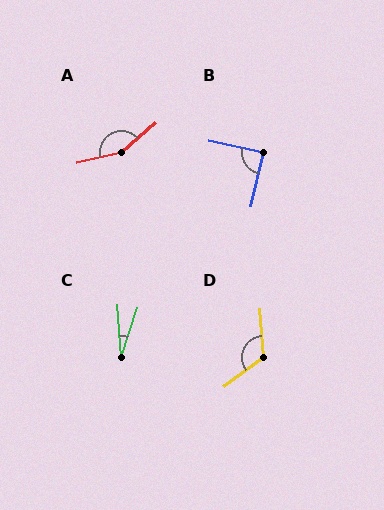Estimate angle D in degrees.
Approximately 122 degrees.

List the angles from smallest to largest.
C (22°), B (90°), D (122°), A (152°).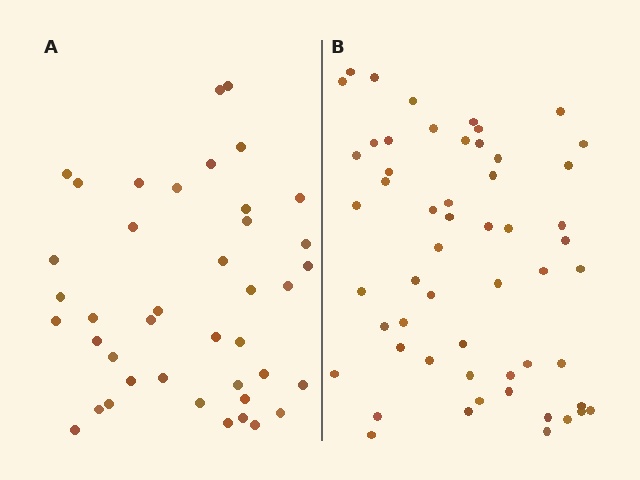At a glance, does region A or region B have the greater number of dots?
Region B (the right region) has more dots.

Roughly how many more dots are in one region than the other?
Region B has approximately 15 more dots than region A.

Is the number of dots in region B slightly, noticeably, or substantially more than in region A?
Region B has noticeably more, but not dramatically so. The ratio is roughly 1.3 to 1.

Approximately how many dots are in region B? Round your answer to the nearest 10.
About 60 dots. (The exact count is 55, which rounds to 60.)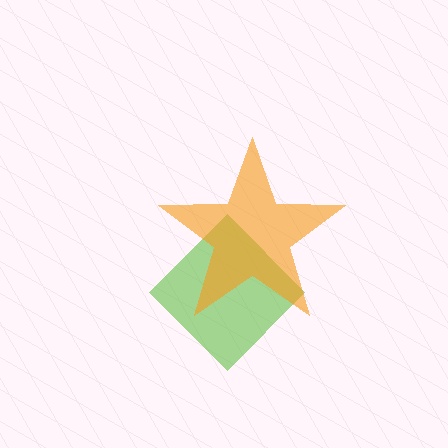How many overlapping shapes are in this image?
There are 2 overlapping shapes in the image.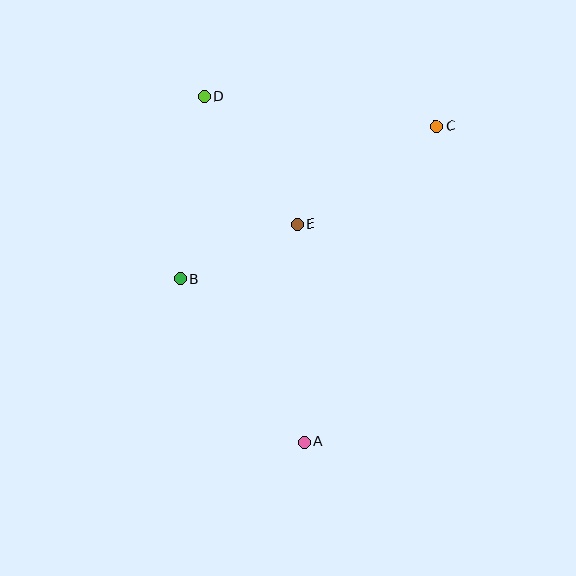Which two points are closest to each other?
Points B and E are closest to each other.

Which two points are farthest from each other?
Points A and D are farthest from each other.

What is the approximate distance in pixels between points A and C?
The distance between A and C is approximately 342 pixels.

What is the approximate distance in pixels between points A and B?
The distance between A and B is approximately 205 pixels.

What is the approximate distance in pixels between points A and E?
The distance between A and E is approximately 218 pixels.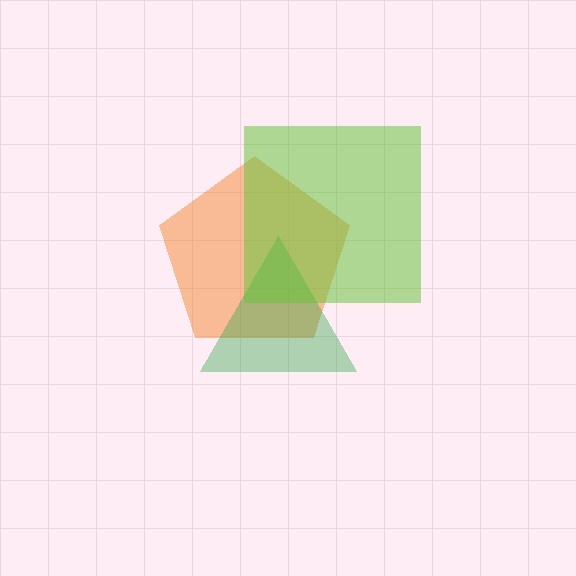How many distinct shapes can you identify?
There are 3 distinct shapes: an orange pentagon, a green triangle, a lime square.